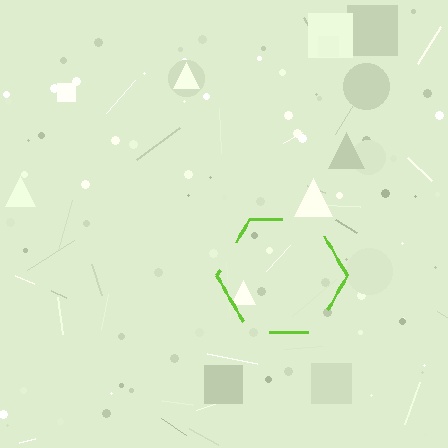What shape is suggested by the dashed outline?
The dashed outline suggests a hexagon.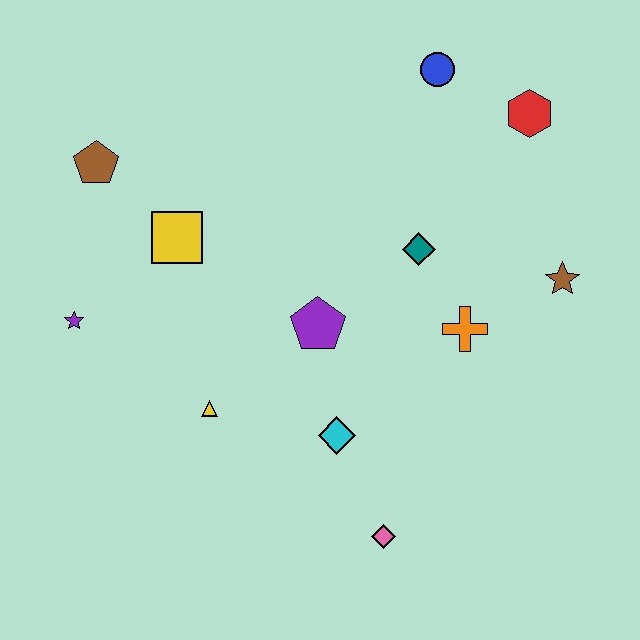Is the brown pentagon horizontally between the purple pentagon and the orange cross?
No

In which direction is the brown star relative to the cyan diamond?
The brown star is to the right of the cyan diamond.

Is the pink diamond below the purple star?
Yes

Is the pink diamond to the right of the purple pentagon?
Yes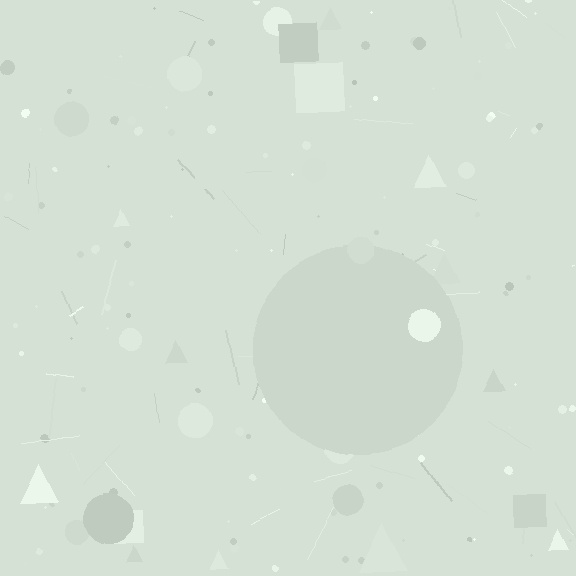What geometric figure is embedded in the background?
A circle is embedded in the background.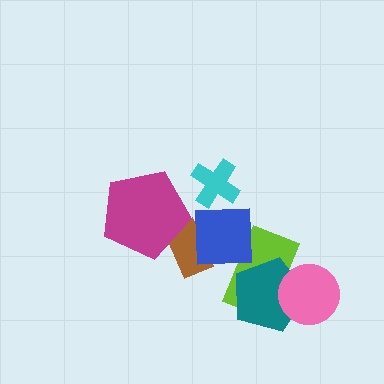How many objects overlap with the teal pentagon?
2 objects overlap with the teal pentagon.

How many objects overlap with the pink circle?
2 objects overlap with the pink circle.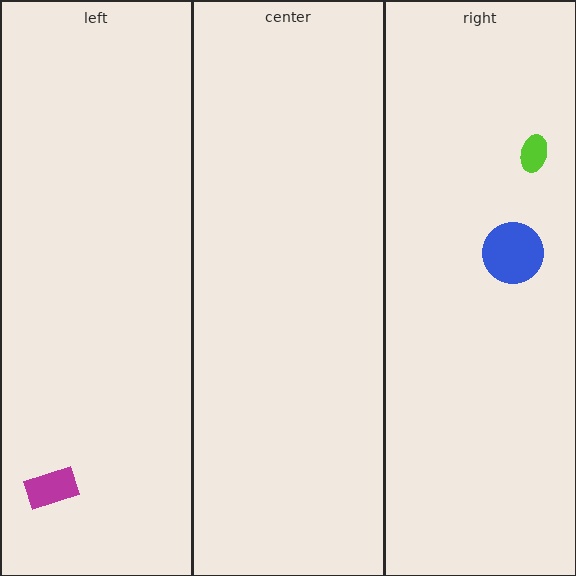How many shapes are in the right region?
2.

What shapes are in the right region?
The lime ellipse, the blue circle.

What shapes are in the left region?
The magenta rectangle.